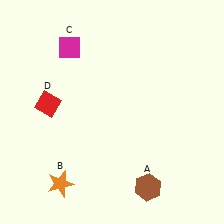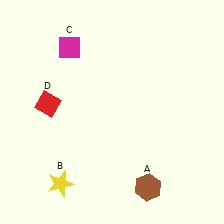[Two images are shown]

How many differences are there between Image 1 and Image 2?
There is 1 difference between the two images.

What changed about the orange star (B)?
In Image 1, B is orange. In Image 2, it changed to yellow.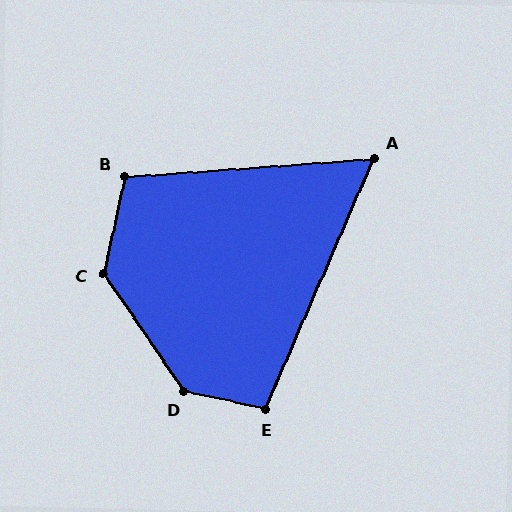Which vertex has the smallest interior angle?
A, at approximately 62 degrees.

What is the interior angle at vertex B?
Approximately 106 degrees (obtuse).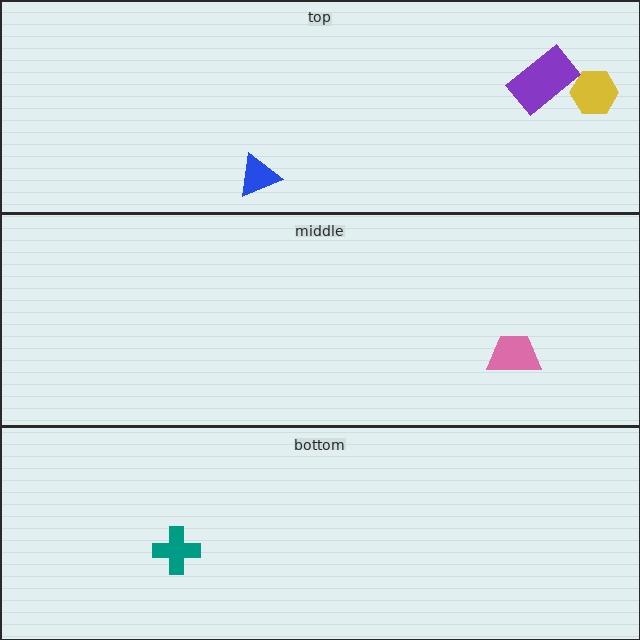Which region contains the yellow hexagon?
The top region.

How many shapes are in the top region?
3.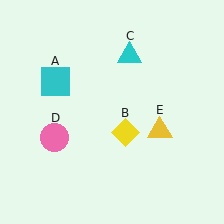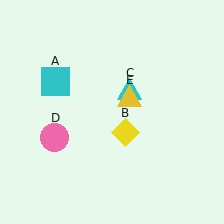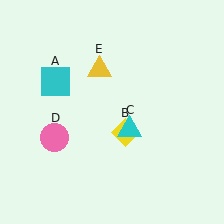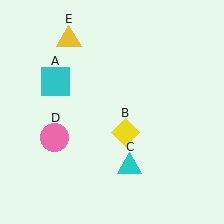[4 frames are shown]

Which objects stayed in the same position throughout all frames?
Cyan square (object A) and yellow diamond (object B) and pink circle (object D) remained stationary.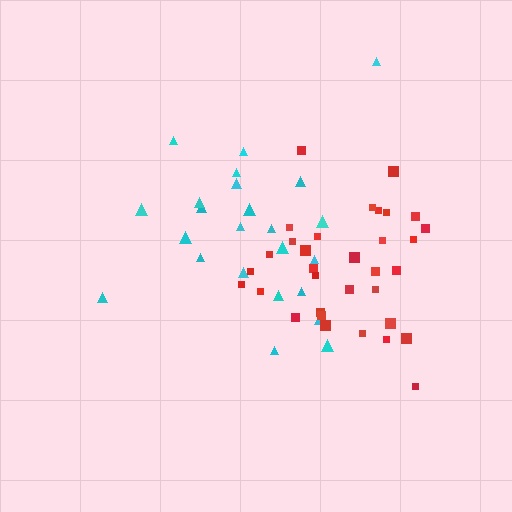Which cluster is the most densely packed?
Red.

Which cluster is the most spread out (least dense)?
Cyan.